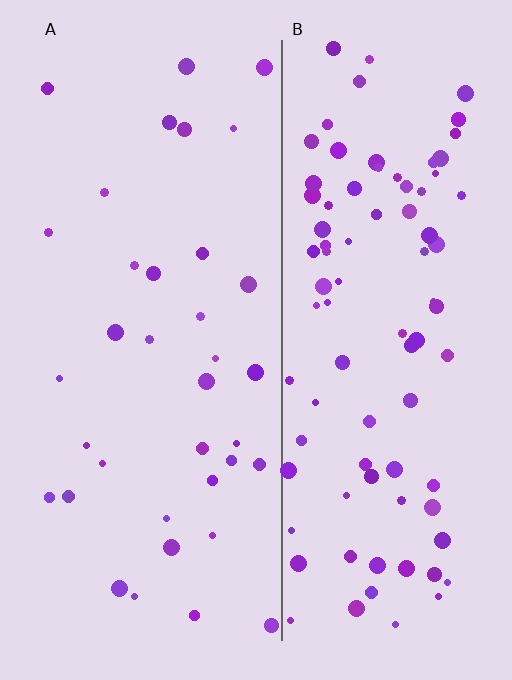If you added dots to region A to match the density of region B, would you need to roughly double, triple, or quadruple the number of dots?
Approximately triple.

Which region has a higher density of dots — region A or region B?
B (the right).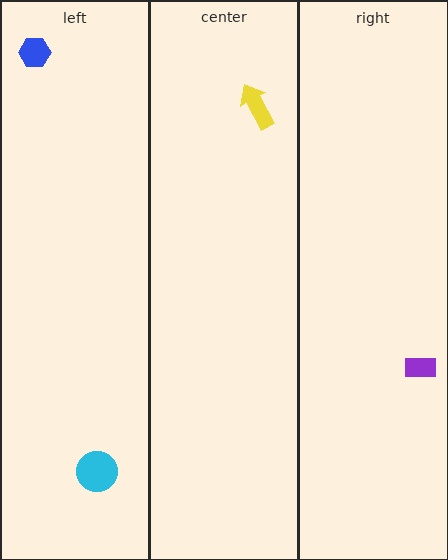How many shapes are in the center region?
1.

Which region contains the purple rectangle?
The right region.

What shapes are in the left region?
The blue hexagon, the cyan circle.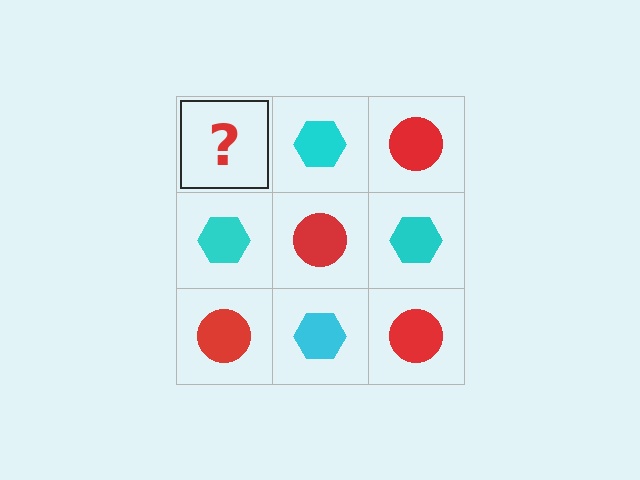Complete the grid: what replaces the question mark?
The question mark should be replaced with a red circle.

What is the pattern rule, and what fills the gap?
The rule is that it alternates red circle and cyan hexagon in a checkerboard pattern. The gap should be filled with a red circle.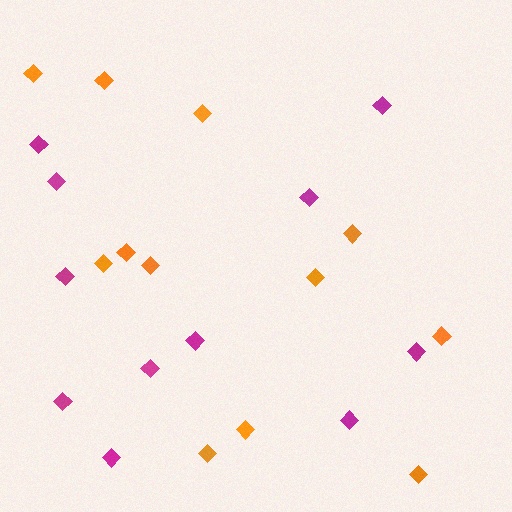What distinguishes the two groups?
There are 2 groups: one group of orange diamonds (12) and one group of magenta diamonds (11).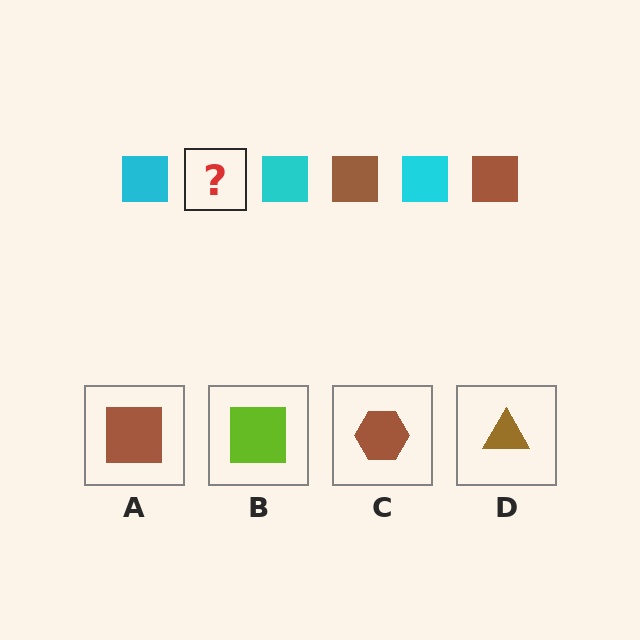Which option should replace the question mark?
Option A.